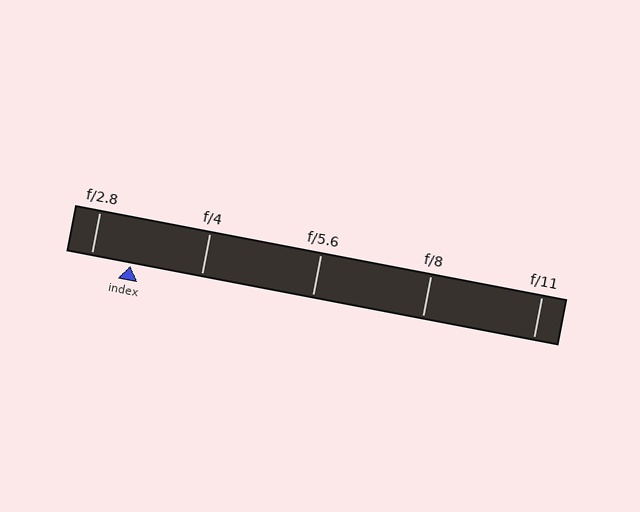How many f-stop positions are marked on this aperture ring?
There are 5 f-stop positions marked.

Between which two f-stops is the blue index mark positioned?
The index mark is between f/2.8 and f/4.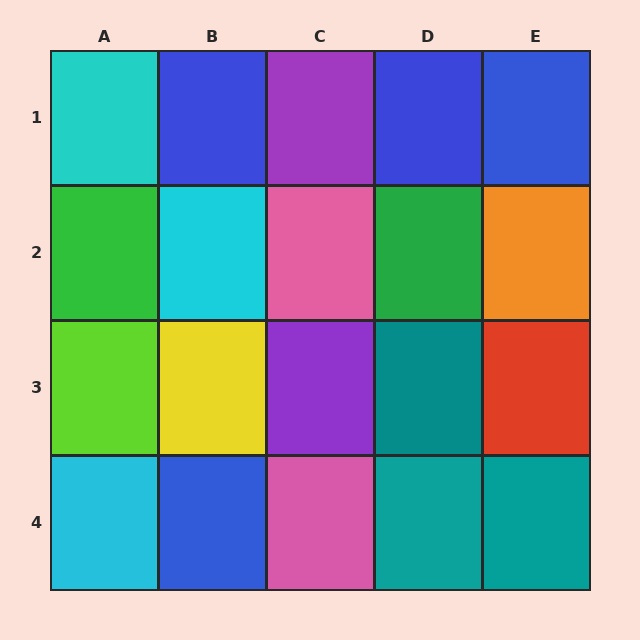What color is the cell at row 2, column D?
Green.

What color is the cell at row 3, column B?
Yellow.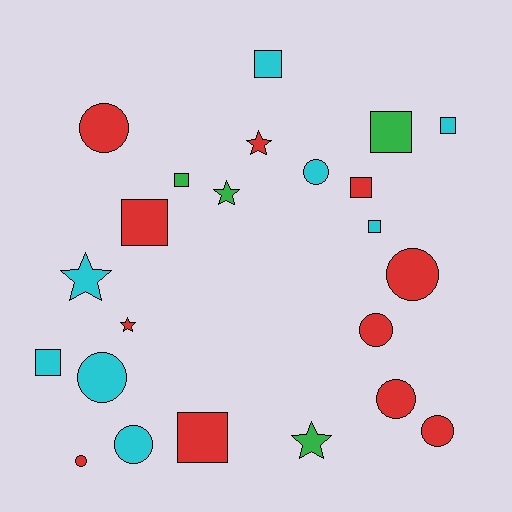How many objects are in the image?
There are 23 objects.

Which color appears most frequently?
Red, with 11 objects.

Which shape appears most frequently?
Square, with 9 objects.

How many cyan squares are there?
There are 4 cyan squares.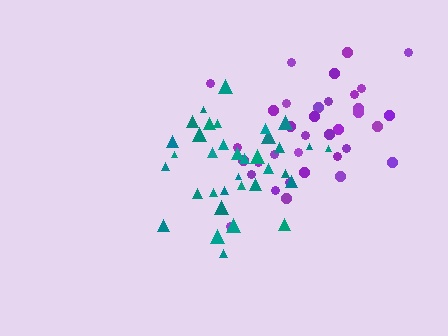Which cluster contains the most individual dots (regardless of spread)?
Purple (35).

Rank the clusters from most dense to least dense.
purple, teal.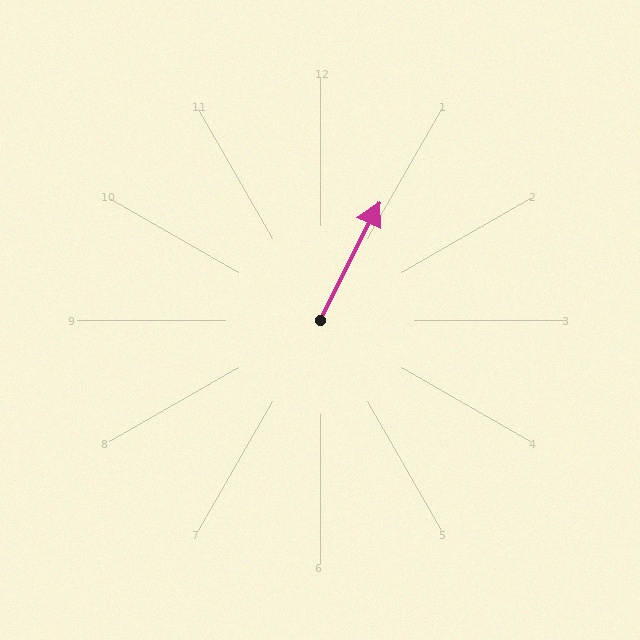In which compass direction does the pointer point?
Northeast.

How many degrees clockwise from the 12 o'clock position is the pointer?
Approximately 27 degrees.